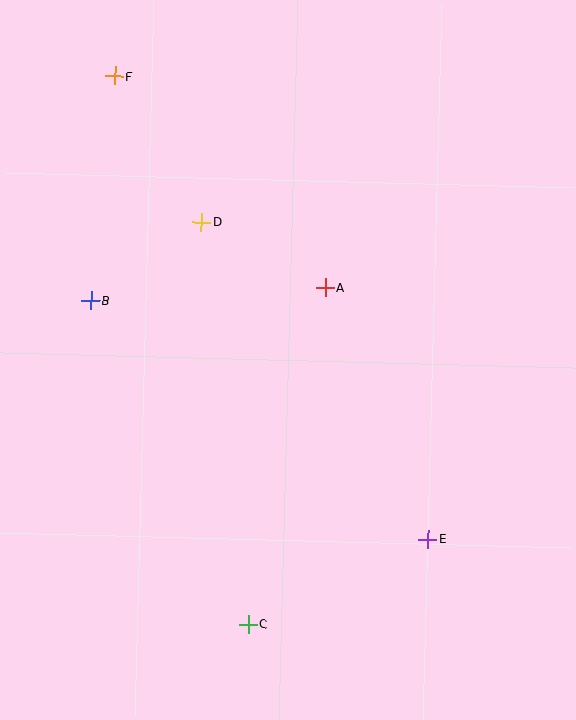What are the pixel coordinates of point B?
Point B is at (91, 301).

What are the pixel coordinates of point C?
Point C is at (248, 624).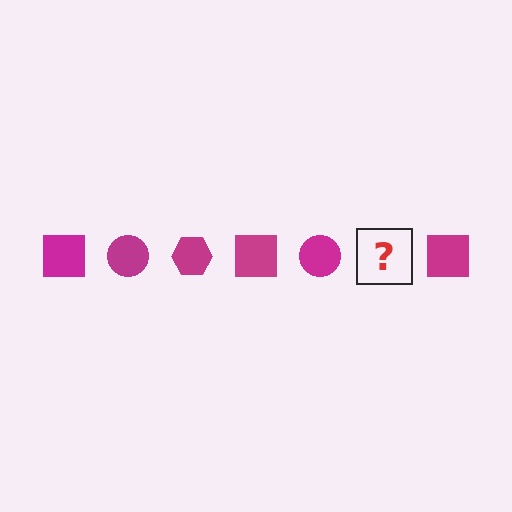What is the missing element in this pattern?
The missing element is a magenta hexagon.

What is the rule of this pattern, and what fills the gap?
The rule is that the pattern cycles through square, circle, hexagon shapes in magenta. The gap should be filled with a magenta hexagon.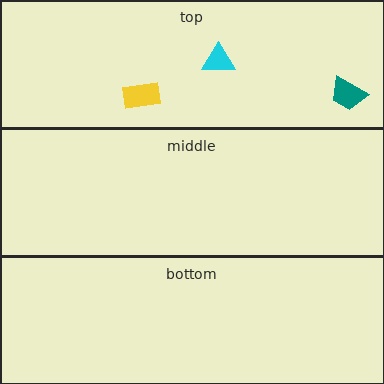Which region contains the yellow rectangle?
The top region.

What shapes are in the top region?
The teal trapezoid, the yellow rectangle, the cyan triangle.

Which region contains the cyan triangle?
The top region.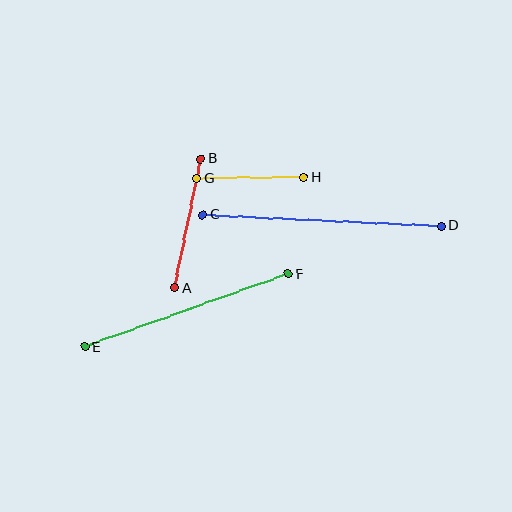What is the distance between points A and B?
The distance is approximately 132 pixels.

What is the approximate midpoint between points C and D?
The midpoint is at approximately (322, 220) pixels.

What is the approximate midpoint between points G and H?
The midpoint is at approximately (250, 178) pixels.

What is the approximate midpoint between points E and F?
The midpoint is at approximately (187, 310) pixels.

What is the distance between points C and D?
The distance is approximately 239 pixels.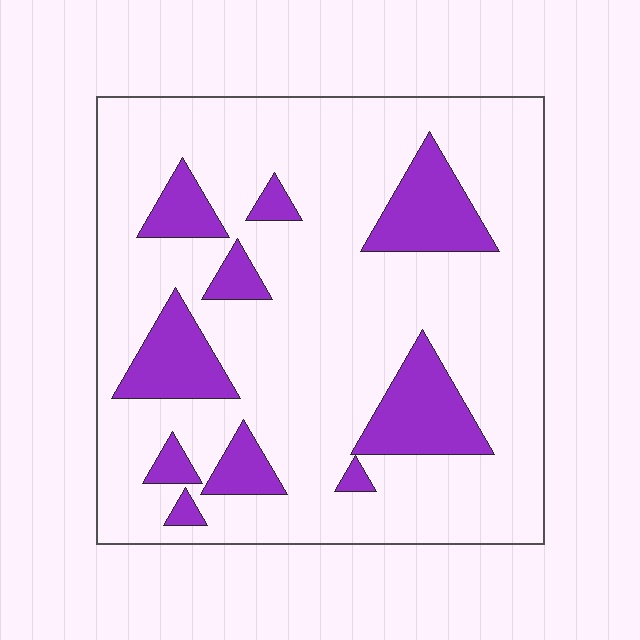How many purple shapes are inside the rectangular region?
10.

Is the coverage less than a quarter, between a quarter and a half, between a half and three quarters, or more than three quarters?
Less than a quarter.